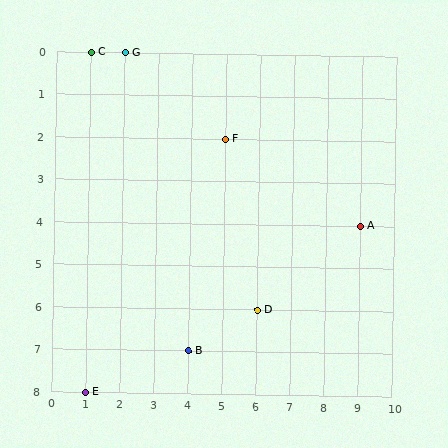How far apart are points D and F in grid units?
Points D and F are 1 column and 4 rows apart (about 4.1 grid units diagonally).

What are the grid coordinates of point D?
Point D is at grid coordinates (6, 6).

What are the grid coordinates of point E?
Point E is at grid coordinates (1, 8).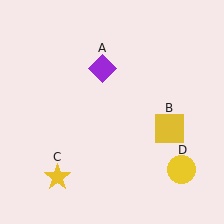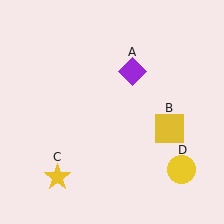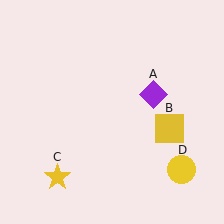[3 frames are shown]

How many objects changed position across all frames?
1 object changed position: purple diamond (object A).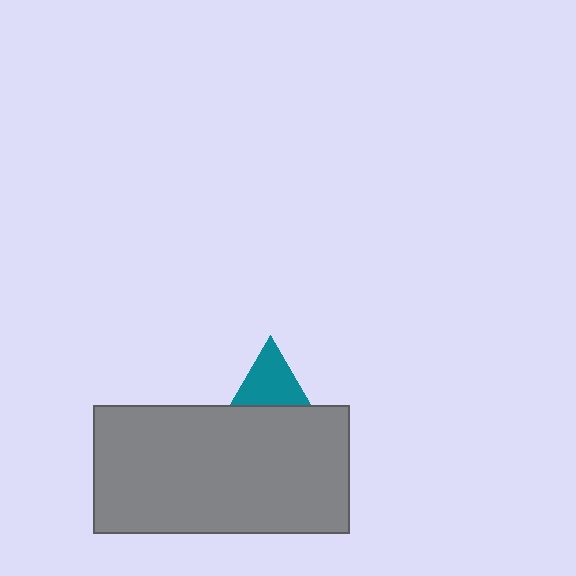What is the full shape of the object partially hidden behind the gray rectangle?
The partially hidden object is a teal triangle.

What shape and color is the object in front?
The object in front is a gray rectangle.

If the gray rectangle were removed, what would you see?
You would see the complete teal triangle.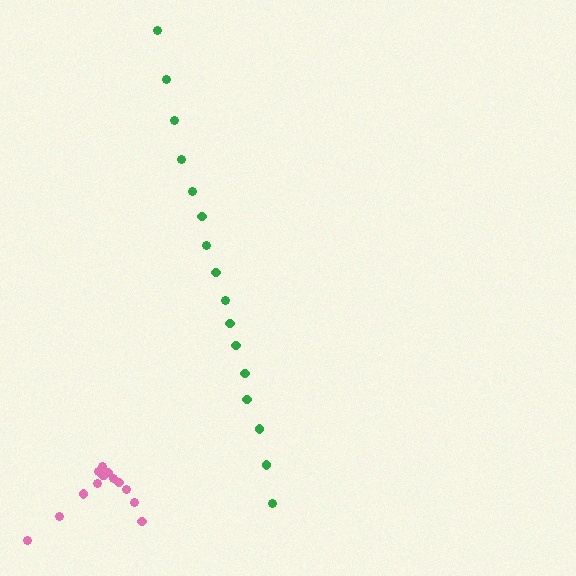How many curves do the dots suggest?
There are 2 distinct paths.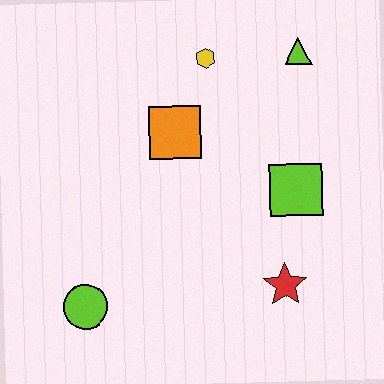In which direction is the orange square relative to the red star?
The orange square is above the red star.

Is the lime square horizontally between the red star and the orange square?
No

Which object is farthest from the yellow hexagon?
The lime circle is farthest from the yellow hexagon.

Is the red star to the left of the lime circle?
No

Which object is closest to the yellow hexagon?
The orange square is closest to the yellow hexagon.